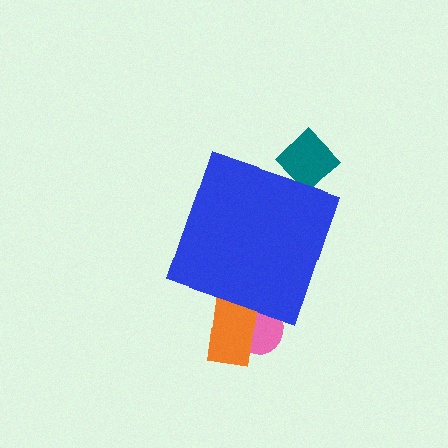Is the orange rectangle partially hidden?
Yes, the orange rectangle is partially hidden behind the blue diamond.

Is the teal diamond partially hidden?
Yes, the teal diamond is partially hidden behind the blue diamond.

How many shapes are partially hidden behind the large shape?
3 shapes are partially hidden.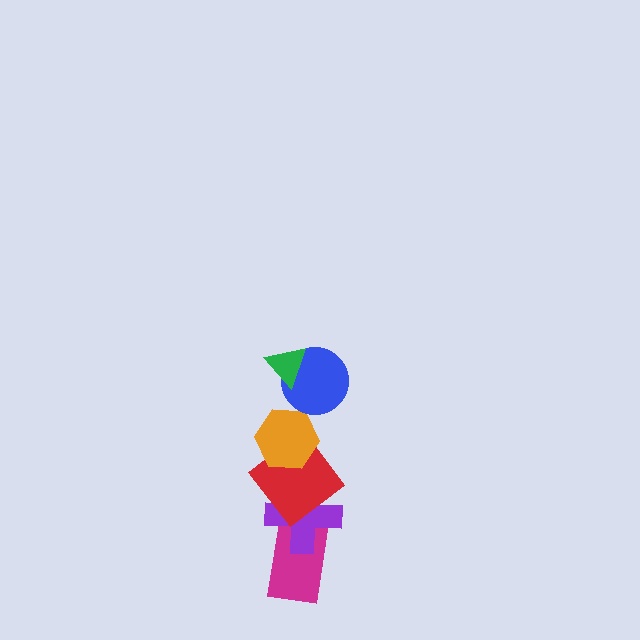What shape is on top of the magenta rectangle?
The purple cross is on top of the magenta rectangle.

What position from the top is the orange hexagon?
The orange hexagon is 3rd from the top.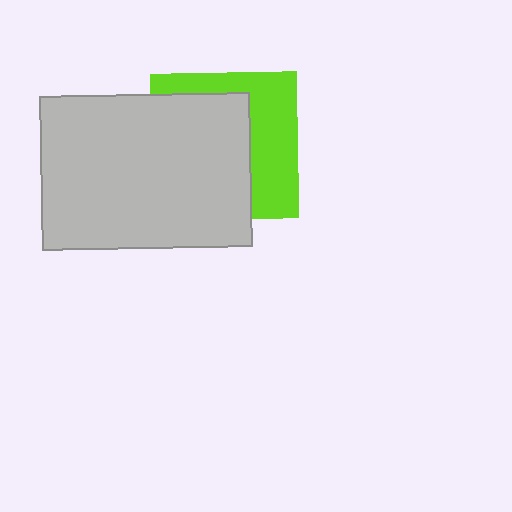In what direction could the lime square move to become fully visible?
The lime square could move right. That would shift it out from behind the light gray rectangle entirely.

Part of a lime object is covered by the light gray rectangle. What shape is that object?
It is a square.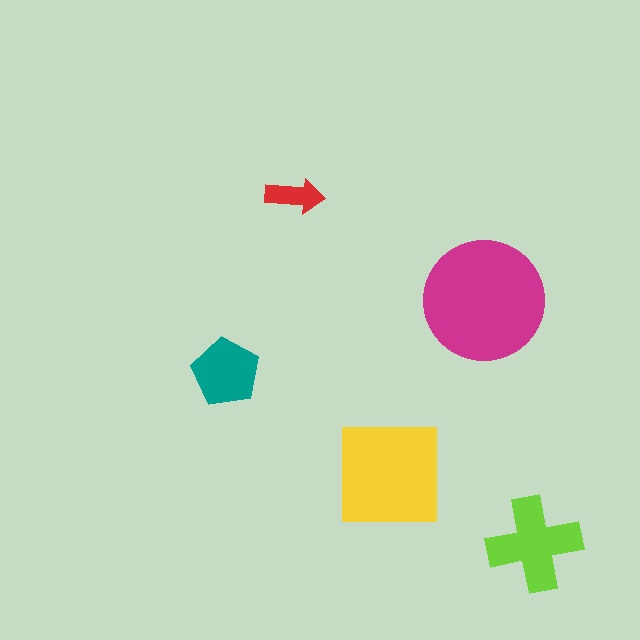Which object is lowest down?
The lime cross is bottommost.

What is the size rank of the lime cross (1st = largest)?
3rd.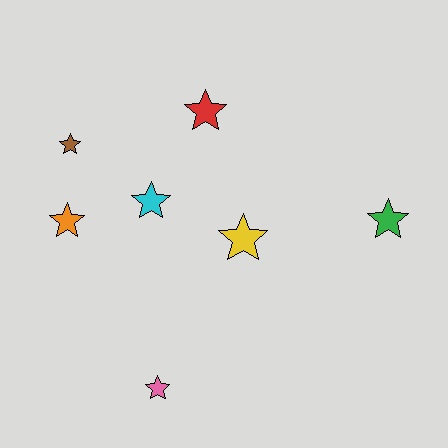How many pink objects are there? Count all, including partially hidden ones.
There is 1 pink object.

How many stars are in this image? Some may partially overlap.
There are 7 stars.